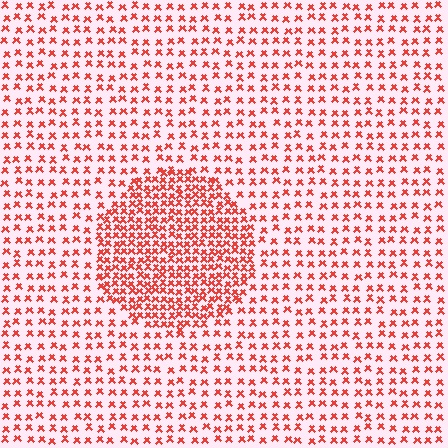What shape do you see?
I see a circle.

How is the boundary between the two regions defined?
The boundary is defined by a change in element density (approximately 2.2x ratio). All elements are the same color, size, and shape.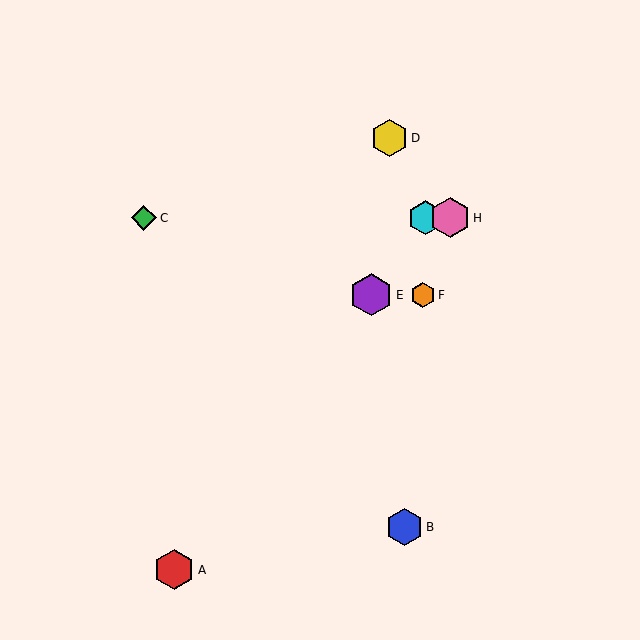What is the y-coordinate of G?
Object G is at y≈218.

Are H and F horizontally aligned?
No, H is at y≈218 and F is at y≈295.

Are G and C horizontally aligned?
Yes, both are at y≈218.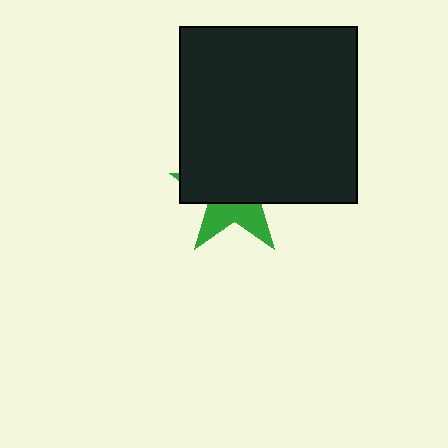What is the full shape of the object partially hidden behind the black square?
The partially hidden object is a green star.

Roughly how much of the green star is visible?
A small part of it is visible (roughly 37%).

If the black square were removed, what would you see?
You would see the complete green star.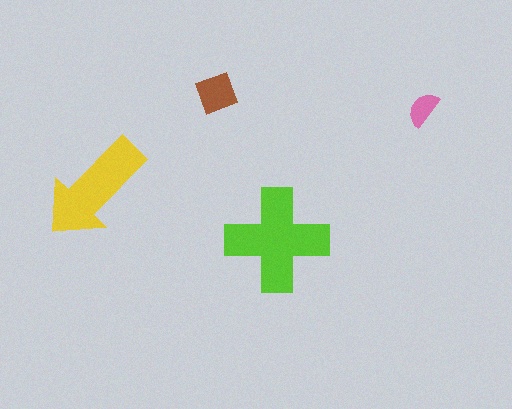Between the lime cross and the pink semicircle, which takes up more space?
The lime cross.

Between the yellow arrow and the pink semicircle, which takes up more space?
The yellow arrow.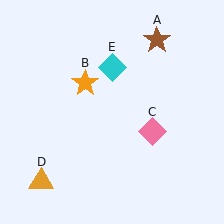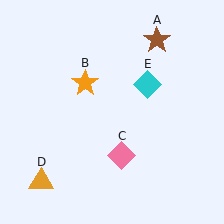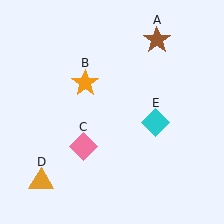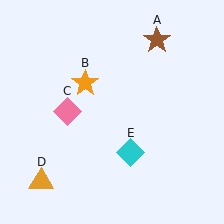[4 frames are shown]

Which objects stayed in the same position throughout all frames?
Brown star (object A) and orange star (object B) and orange triangle (object D) remained stationary.